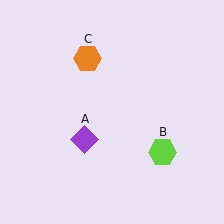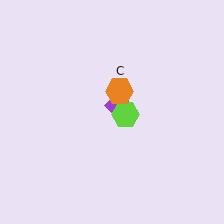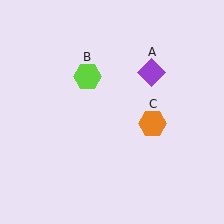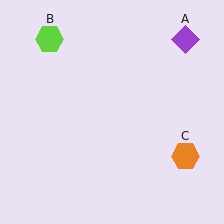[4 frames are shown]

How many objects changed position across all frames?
3 objects changed position: purple diamond (object A), lime hexagon (object B), orange hexagon (object C).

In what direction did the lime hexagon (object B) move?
The lime hexagon (object B) moved up and to the left.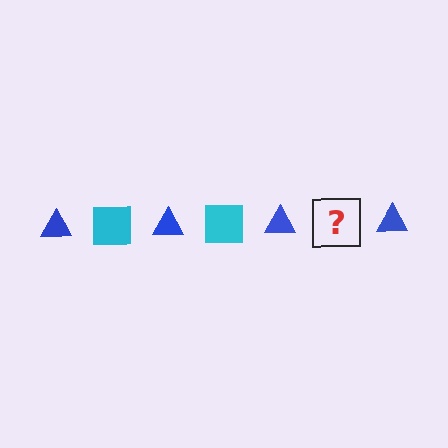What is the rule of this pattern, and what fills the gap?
The rule is that the pattern alternates between blue triangle and cyan square. The gap should be filled with a cyan square.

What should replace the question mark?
The question mark should be replaced with a cyan square.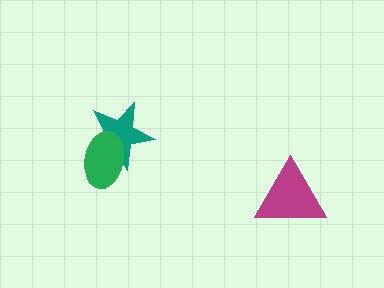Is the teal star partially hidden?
Yes, it is partially covered by another shape.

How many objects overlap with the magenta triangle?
0 objects overlap with the magenta triangle.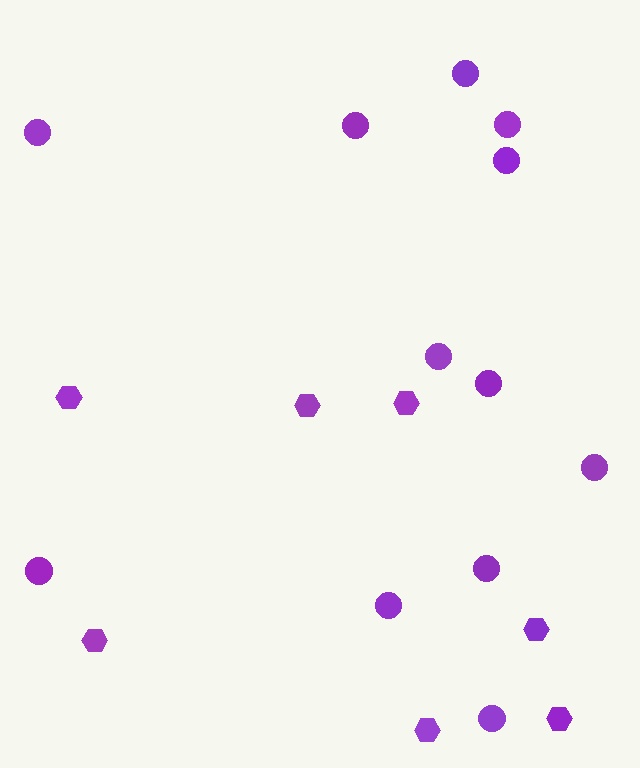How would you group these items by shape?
There are 2 groups: one group of hexagons (7) and one group of circles (12).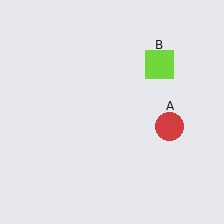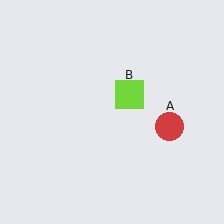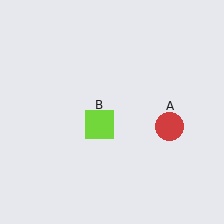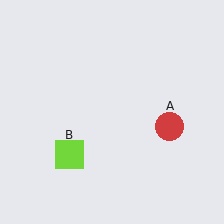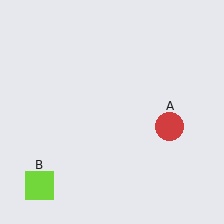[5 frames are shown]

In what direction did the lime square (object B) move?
The lime square (object B) moved down and to the left.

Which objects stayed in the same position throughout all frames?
Red circle (object A) remained stationary.